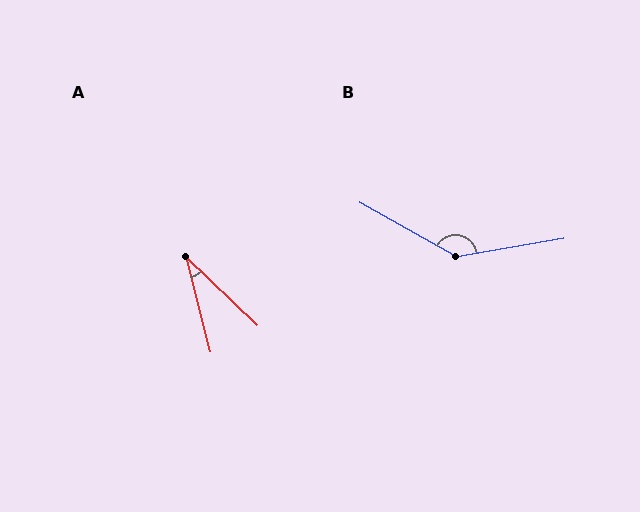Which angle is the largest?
B, at approximately 141 degrees.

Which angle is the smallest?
A, at approximately 32 degrees.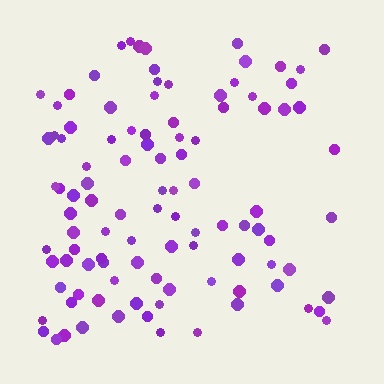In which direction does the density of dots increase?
From right to left, with the left side densest.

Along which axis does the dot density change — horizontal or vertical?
Horizontal.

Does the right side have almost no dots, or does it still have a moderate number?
Still a moderate number, just noticeably fewer than the left.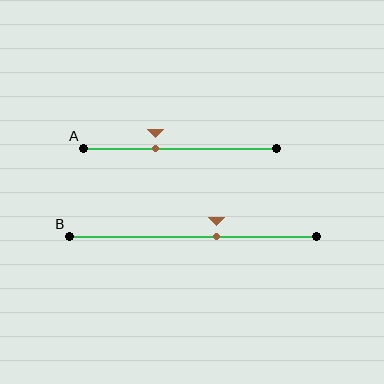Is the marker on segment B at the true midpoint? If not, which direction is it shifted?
No, the marker on segment B is shifted to the right by about 10% of the segment length.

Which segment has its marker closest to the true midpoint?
Segment B has its marker closest to the true midpoint.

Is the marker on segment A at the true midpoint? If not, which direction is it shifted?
No, the marker on segment A is shifted to the left by about 13% of the segment length.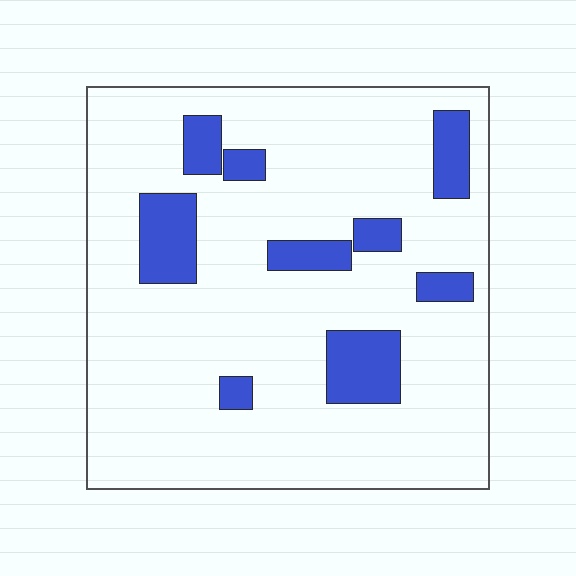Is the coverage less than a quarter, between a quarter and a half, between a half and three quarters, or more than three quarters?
Less than a quarter.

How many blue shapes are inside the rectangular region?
9.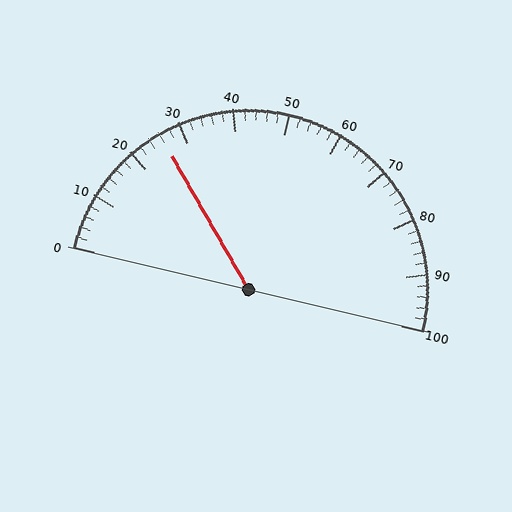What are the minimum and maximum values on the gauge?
The gauge ranges from 0 to 100.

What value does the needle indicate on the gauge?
The needle indicates approximately 26.